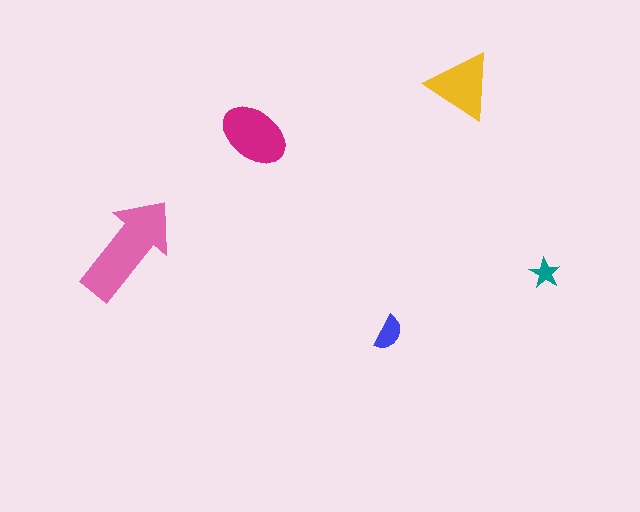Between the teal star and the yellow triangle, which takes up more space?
The yellow triangle.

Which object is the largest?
The pink arrow.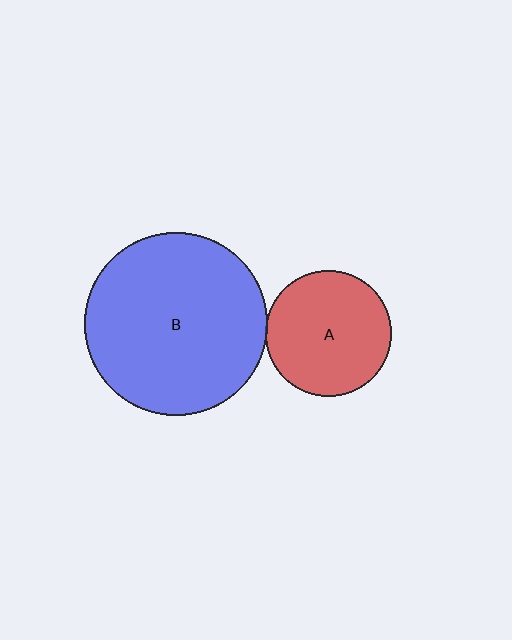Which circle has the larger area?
Circle B (blue).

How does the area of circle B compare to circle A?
Approximately 2.1 times.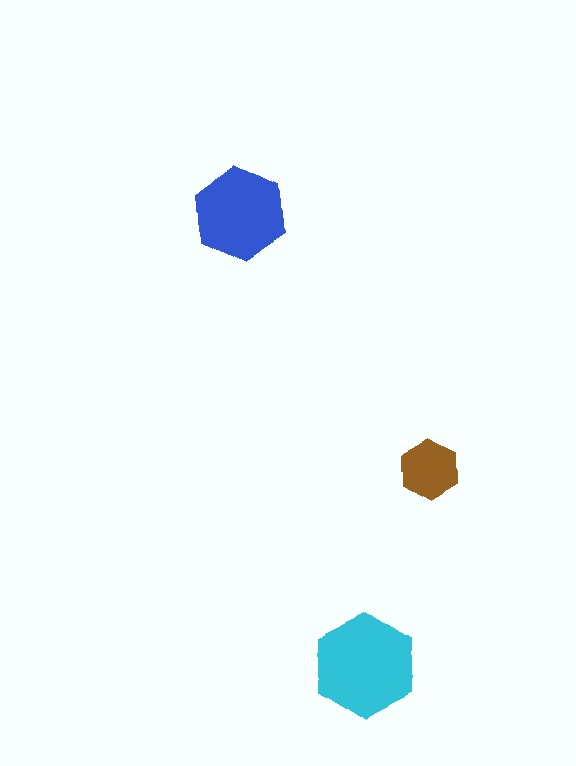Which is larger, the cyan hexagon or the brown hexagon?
The cyan one.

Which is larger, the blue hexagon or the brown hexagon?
The blue one.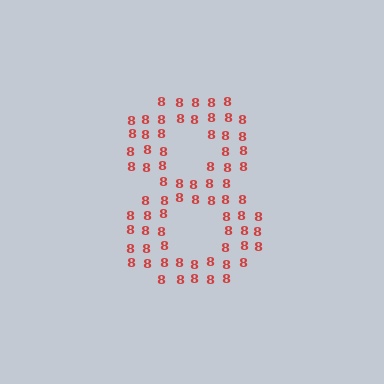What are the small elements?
The small elements are digit 8's.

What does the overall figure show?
The overall figure shows the digit 8.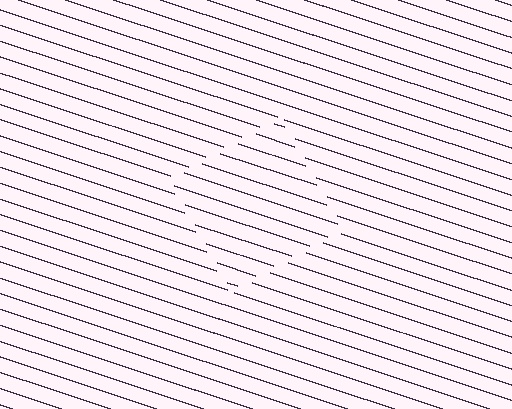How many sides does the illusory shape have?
4 sides — the line-ends trace a square.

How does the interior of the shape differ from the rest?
The interior of the shape contains the same grating, shifted by half a period — the contour is defined by the phase discontinuity where line-ends from the inner and outer gratings abut.